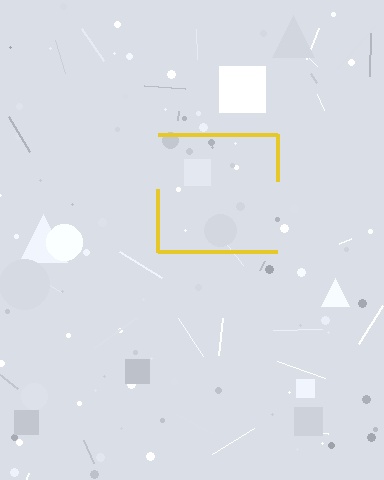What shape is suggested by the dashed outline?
The dashed outline suggests a square.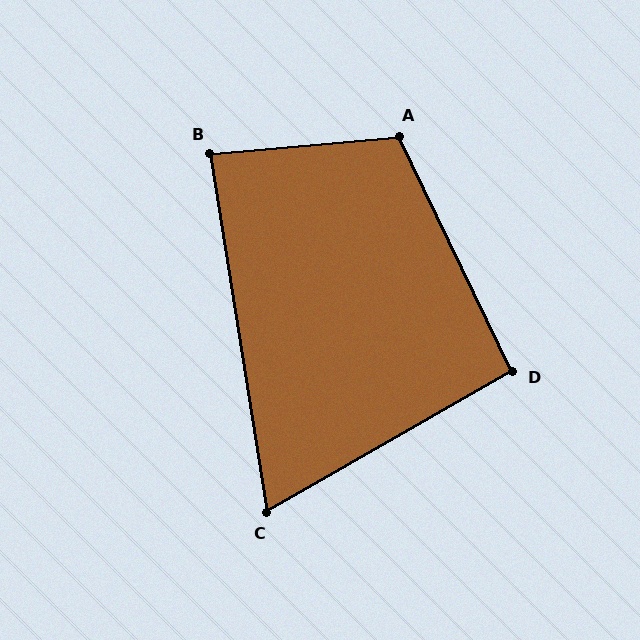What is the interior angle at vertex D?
Approximately 94 degrees (approximately right).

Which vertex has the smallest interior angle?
C, at approximately 69 degrees.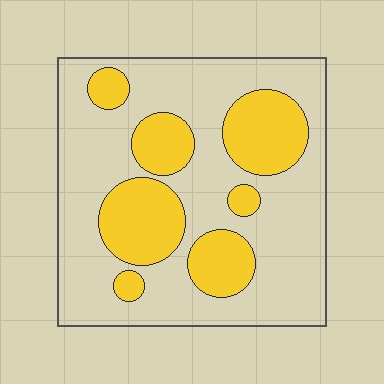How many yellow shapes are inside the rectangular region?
7.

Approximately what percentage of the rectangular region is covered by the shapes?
Approximately 30%.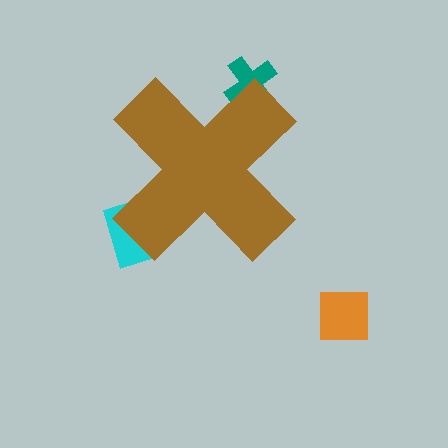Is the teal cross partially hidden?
Yes, the teal cross is partially hidden behind the brown cross.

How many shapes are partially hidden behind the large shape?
2 shapes are partially hidden.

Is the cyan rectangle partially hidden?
Yes, the cyan rectangle is partially hidden behind the brown cross.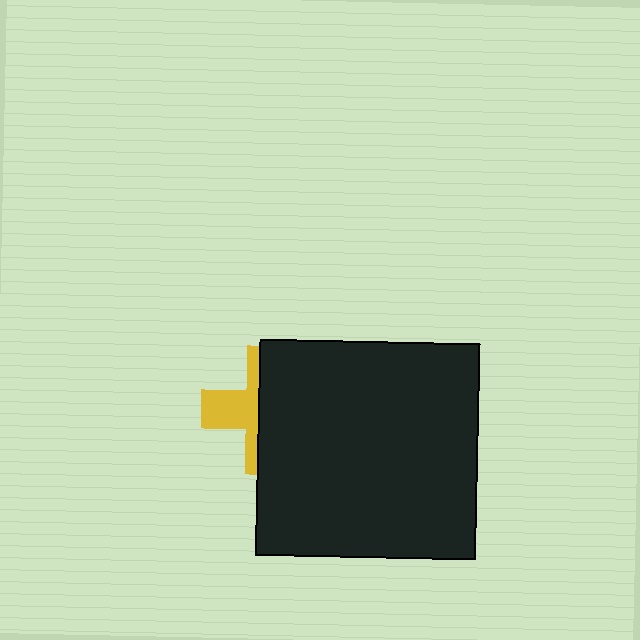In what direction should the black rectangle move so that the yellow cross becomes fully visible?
The black rectangle should move right. That is the shortest direction to clear the overlap and leave the yellow cross fully visible.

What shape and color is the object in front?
The object in front is a black rectangle.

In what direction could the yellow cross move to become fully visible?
The yellow cross could move left. That would shift it out from behind the black rectangle entirely.